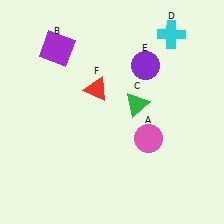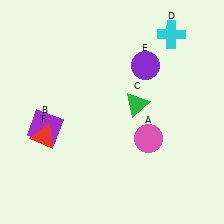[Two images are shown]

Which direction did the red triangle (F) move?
The red triangle (F) moved left.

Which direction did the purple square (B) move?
The purple square (B) moved down.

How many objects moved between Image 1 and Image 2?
2 objects moved between the two images.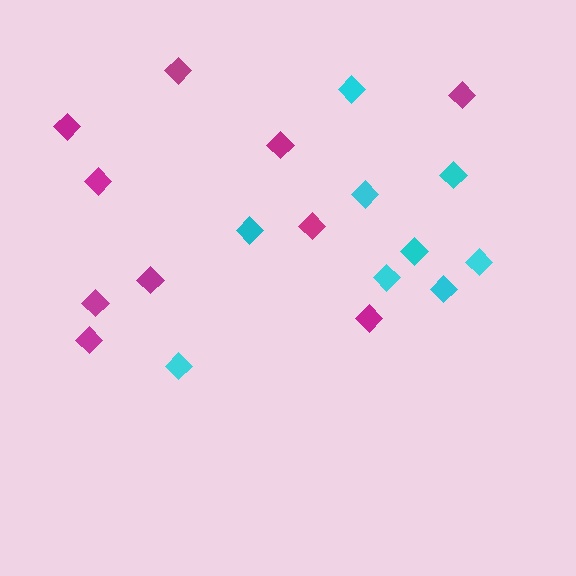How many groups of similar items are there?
There are 2 groups: one group of magenta diamonds (10) and one group of cyan diamonds (9).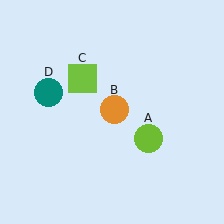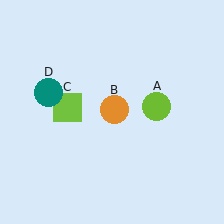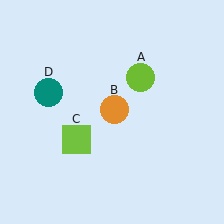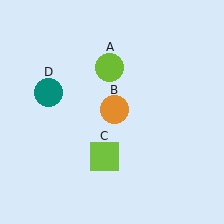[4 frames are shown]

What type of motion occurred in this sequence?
The lime circle (object A), lime square (object C) rotated counterclockwise around the center of the scene.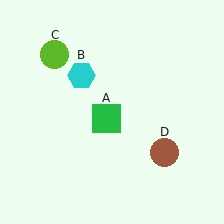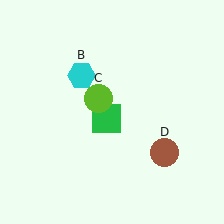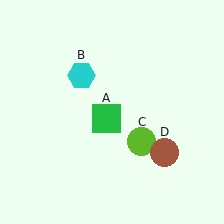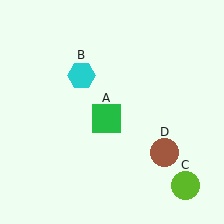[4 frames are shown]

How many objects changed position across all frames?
1 object changed position: lime circle (object C).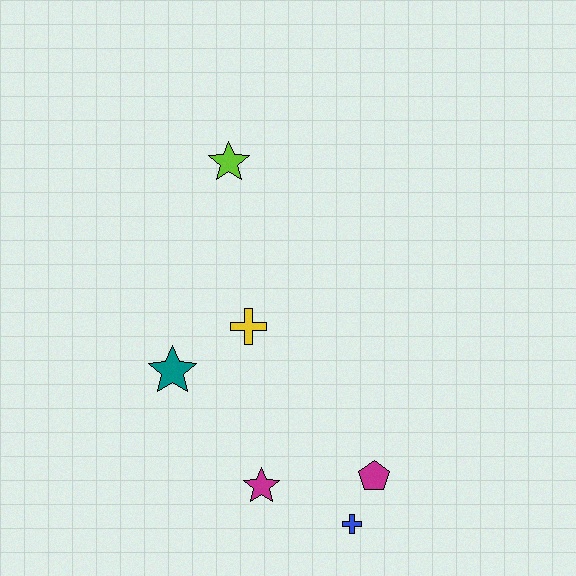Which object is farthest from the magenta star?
The lime star is farthest from the magenta star.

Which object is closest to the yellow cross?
The teal star is closest to the yellow cross.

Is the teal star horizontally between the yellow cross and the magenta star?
No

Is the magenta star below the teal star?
Yes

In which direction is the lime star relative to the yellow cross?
The lime star is above the yellow cross.